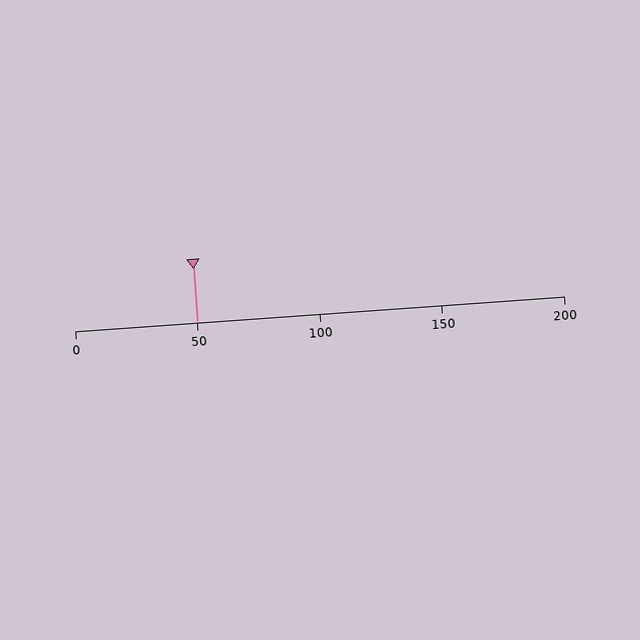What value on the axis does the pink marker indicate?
The marker indicates approximately 50.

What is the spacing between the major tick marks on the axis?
The major ticks are spaced 50 apart.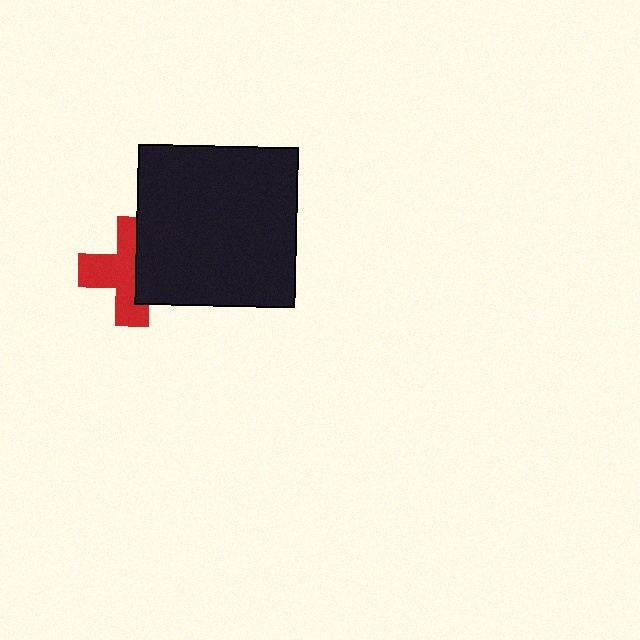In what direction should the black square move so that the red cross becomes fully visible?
The black square should move right. That is the shortest direction to clear the overlap and leave the red cross fully visible.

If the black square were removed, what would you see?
You would see the complete red cross.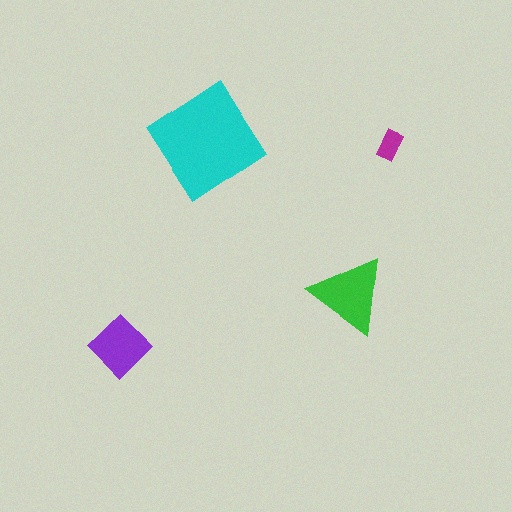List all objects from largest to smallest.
The cyan diamond, the green triangle, the purple diamond, the magenta rectangle.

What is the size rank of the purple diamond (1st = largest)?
3rd.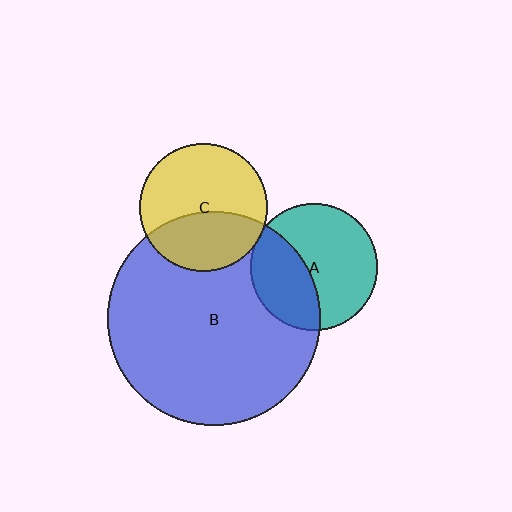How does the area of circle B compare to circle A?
Approximately 2.8 times.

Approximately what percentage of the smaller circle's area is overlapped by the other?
Approximately 40%.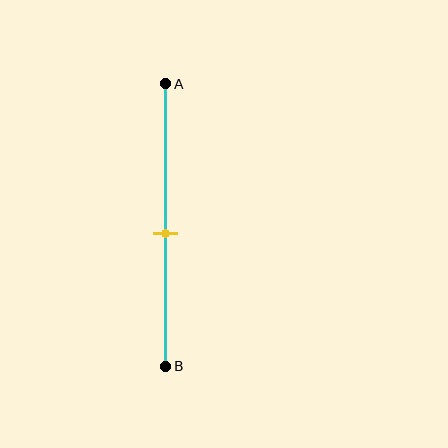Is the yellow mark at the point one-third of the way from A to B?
No, the mark is at about 55% from A, not at the 33% one-third point.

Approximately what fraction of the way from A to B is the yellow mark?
The yellow mark is approximately 55% of the way from A to B.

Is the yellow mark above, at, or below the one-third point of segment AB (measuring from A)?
The yellow mark is below the one-third point of segment AB.